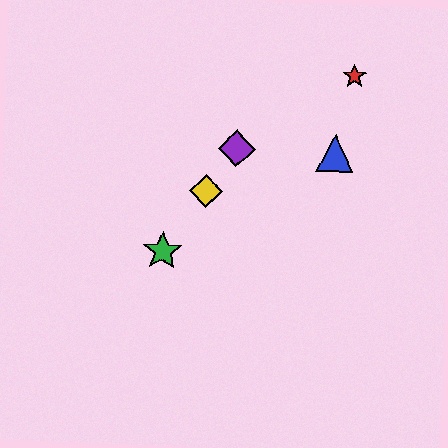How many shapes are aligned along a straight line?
3 shapes (the green star, the yellow diamond, the purple diamond) are aligned along a straight line.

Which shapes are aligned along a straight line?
The green star, the yellow diamond, the purple diamond are aligned along a straight line.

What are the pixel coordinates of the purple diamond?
The purple diamond is at (237, 149).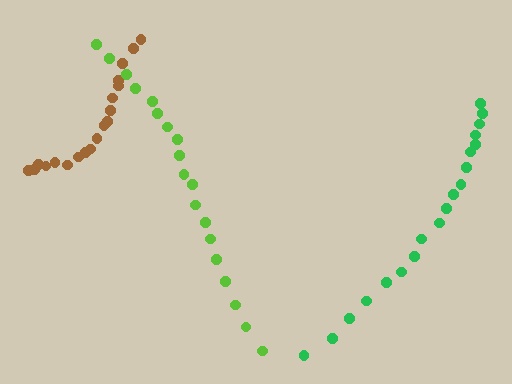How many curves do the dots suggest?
There are 3 distinct paths.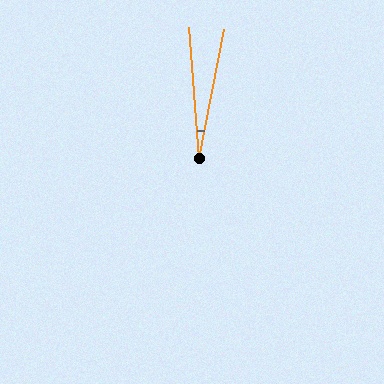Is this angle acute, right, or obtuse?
It is acute.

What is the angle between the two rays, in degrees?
Approximately 15 degrees.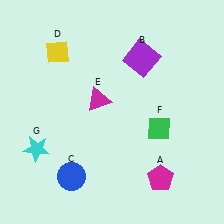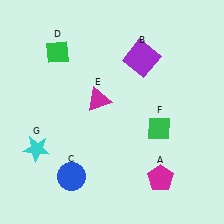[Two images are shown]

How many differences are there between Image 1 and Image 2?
There is 1 difference between the two images.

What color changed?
The diamond (D) changed from yellow in Image 1 to green in Image 2.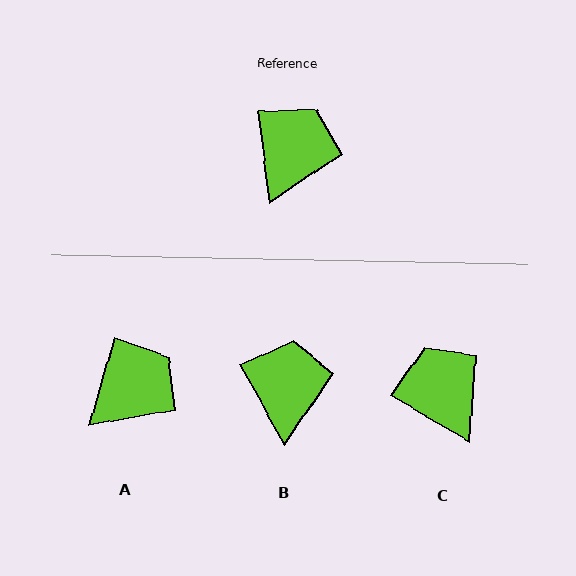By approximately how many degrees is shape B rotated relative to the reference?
Approximately 22 degrees counter-clockwise.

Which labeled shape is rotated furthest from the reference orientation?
C, about 53 degrees away.